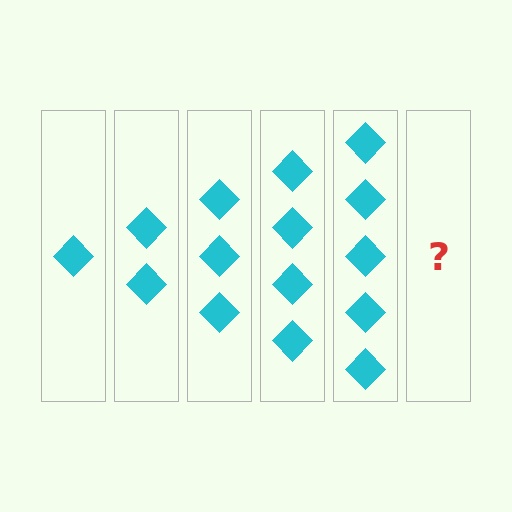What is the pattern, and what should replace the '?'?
The pattern is that each step adds one more diamond. The '?' should be 6 diamonds.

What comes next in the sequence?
The next element should be 6 diamonds.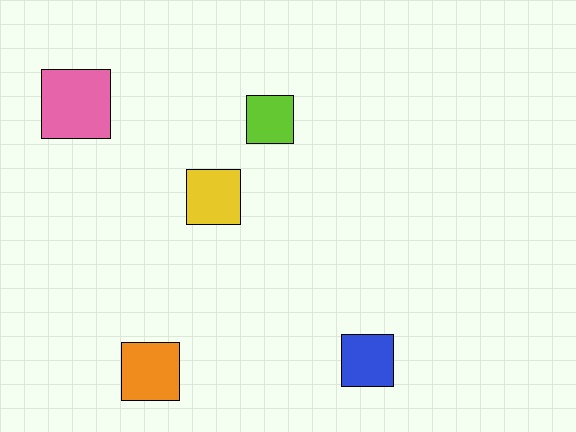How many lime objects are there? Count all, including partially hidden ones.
There is 1 lime object.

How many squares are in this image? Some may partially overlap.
There are 5 squares.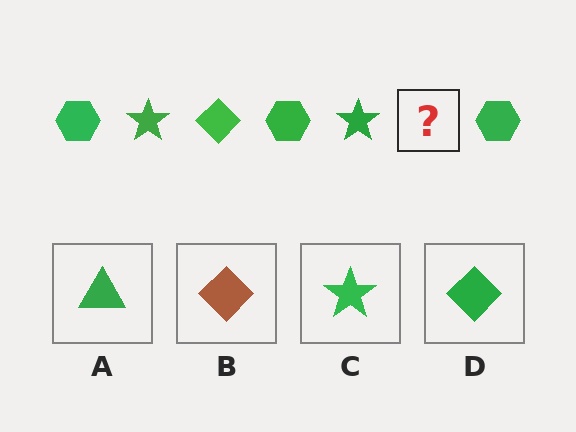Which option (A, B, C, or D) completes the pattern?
D.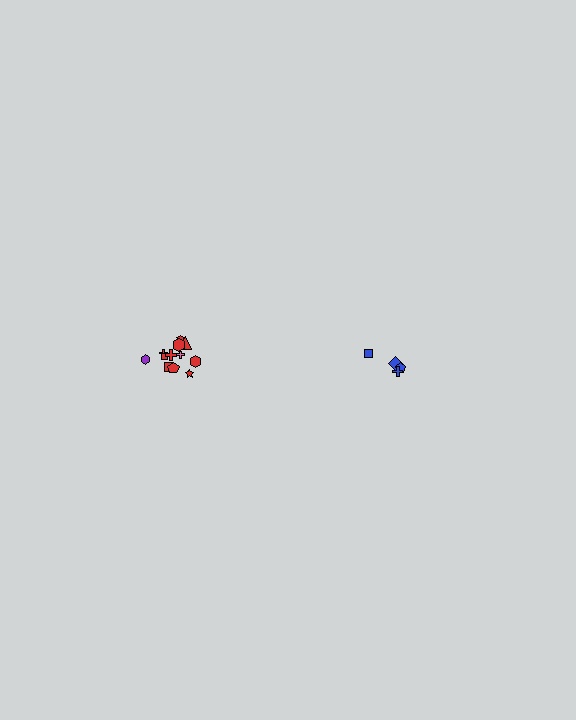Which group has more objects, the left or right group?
The left group.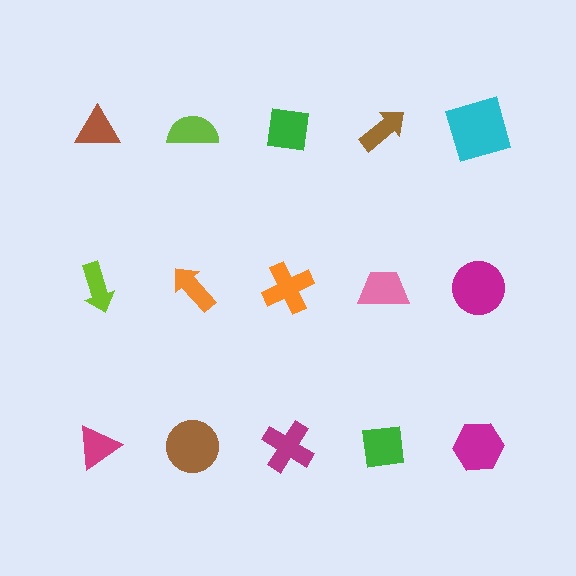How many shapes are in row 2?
5 shapes.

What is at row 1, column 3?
A green square.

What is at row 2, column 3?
An orange cross.